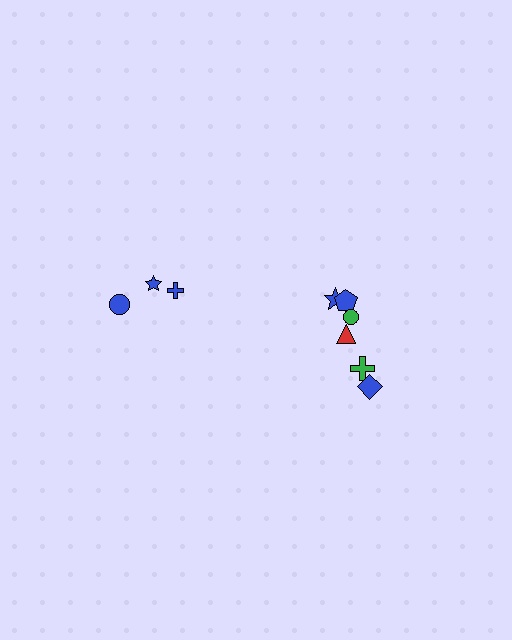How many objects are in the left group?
There are 3 objects.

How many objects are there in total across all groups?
There are 9 objects.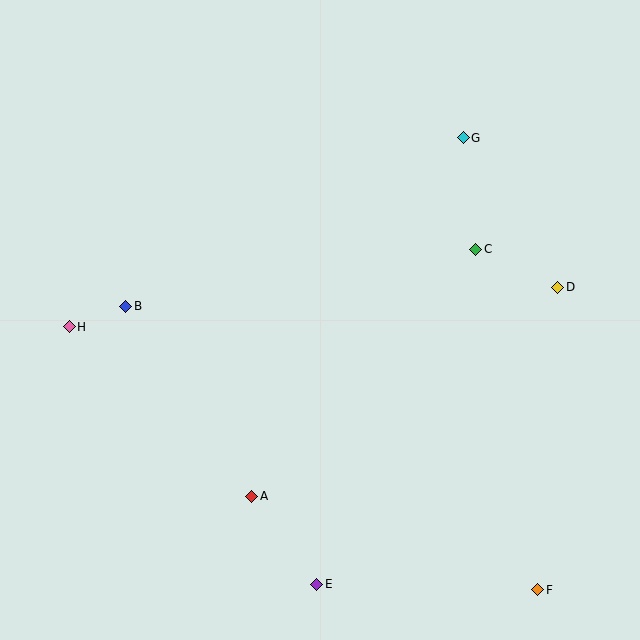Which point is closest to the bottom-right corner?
Point F is closest to the bottom-right corner.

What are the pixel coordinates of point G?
Point G is at (463, 138).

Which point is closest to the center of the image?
Point C at (476, 249) is closest to the center.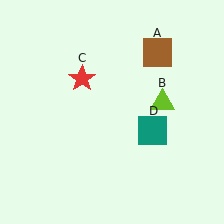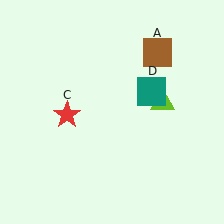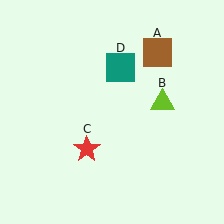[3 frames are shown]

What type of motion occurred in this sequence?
The red star (object C), teal square (object D) rotated counterclockwise around the center of the scene.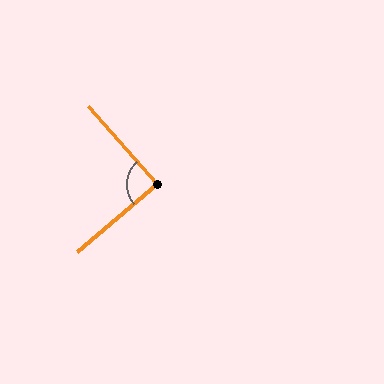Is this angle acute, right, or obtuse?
It is approximately a right angle.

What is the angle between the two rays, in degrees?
Approximately 89 degrees.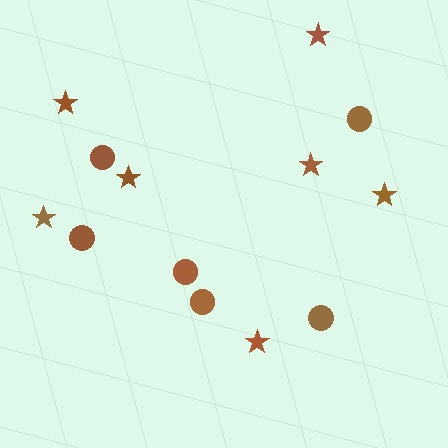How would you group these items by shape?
There are 2 groups: one group of circles (6) and one group of stars (7).